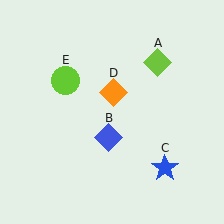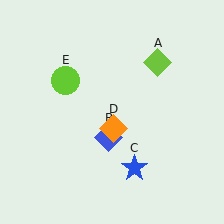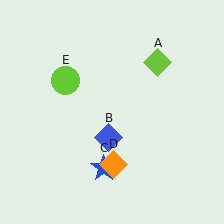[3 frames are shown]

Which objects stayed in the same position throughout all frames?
Lime diamond (object A) and blue diamond (object B) and lime circle (object E) remained stationary.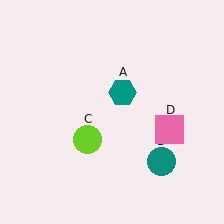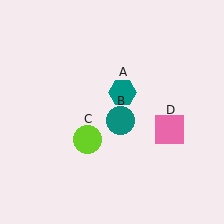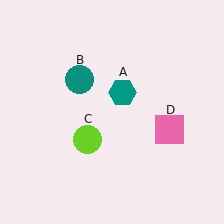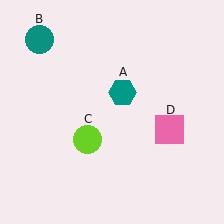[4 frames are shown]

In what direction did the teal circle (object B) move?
The teal circle (object B) moved up and to the left.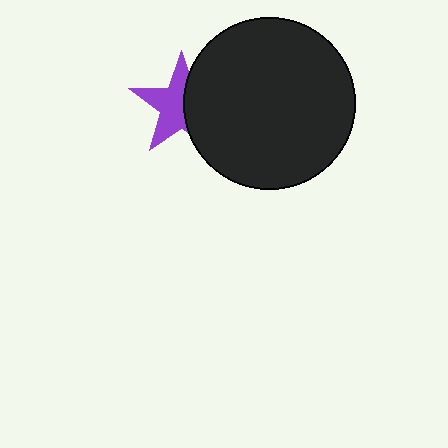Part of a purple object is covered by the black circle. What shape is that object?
It is a star.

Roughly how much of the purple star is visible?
About half of it is visible (roughly 58%).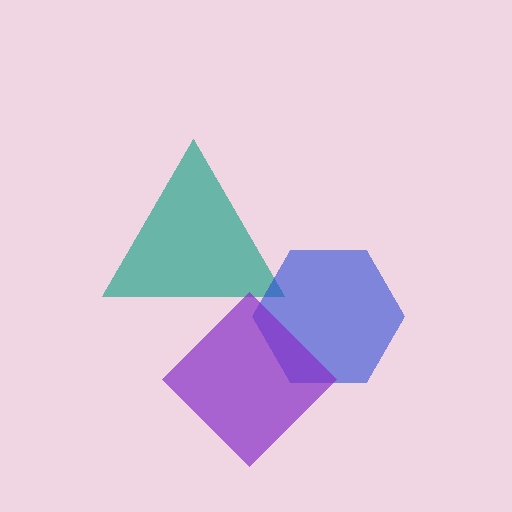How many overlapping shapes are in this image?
There are 3 overlapping shapes in the image.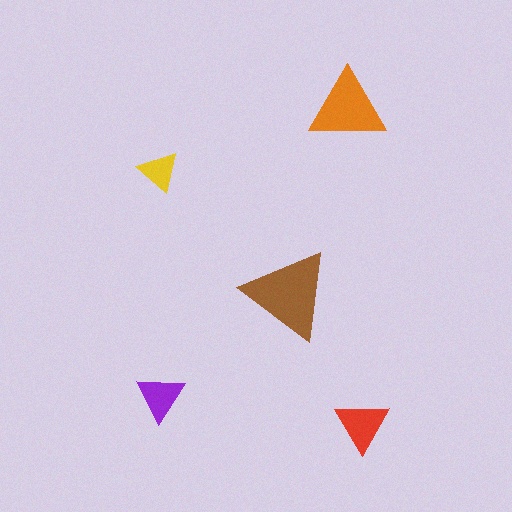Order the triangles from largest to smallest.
the brown one, the orange one, the red one, the purple one, the yellow one.